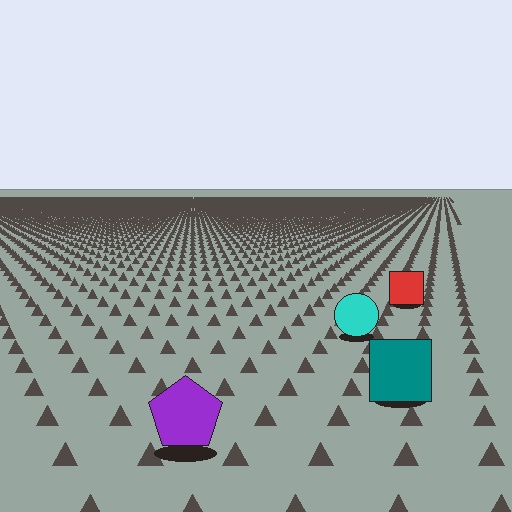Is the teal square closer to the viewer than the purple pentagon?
No. The purple pentagon is closer — you can tell from the texture gradient: the ground texture is coarser near it.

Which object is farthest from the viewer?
The red square is farthest from the viewer. It appears smaller and the ground texture around it is denser.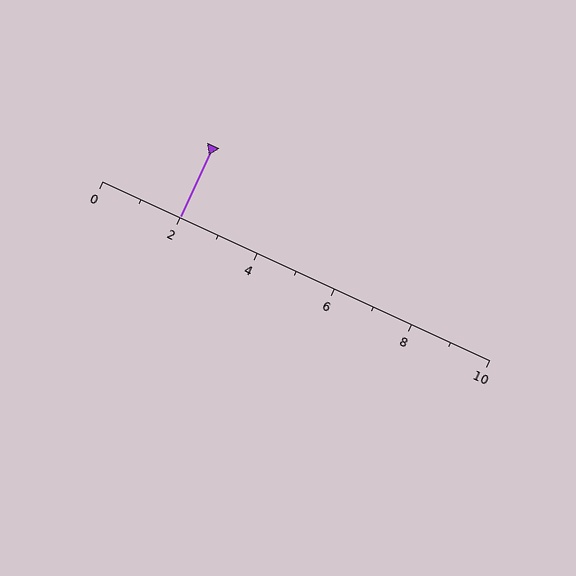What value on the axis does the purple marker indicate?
The marker indicates approximately 2.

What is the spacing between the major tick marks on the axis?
The major ticks are spaced 2 apart.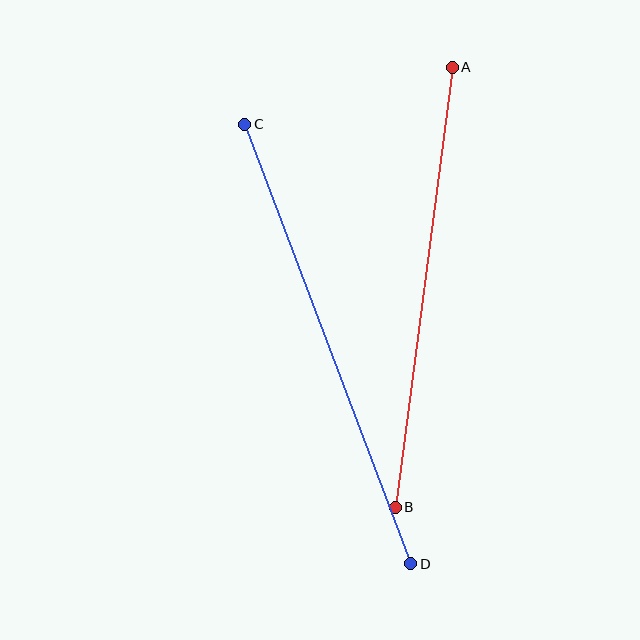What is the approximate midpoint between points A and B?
The midpoint is at approximately (424, 288) pixels.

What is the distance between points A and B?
The distance is approximately 444 pixels.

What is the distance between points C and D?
The distance is approximately 470 pixels.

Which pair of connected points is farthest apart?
Points C and D are farthest apart.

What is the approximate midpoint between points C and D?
The midpoint is at approximately (328, 344) pixels.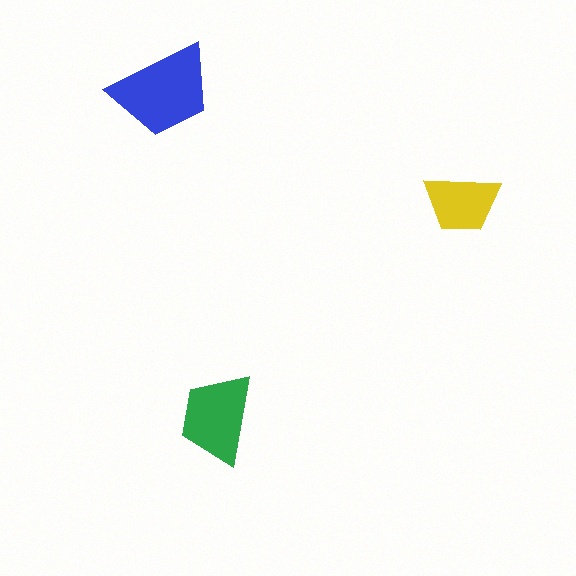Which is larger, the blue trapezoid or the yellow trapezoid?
The blue one.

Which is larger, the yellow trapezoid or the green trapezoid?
The green one.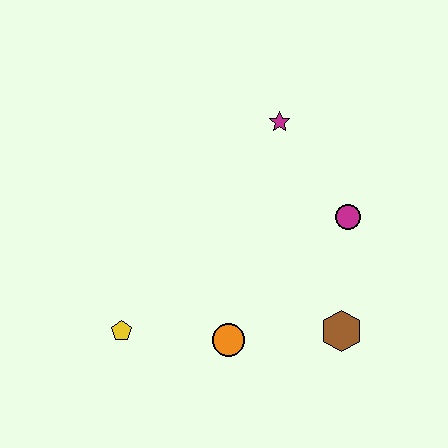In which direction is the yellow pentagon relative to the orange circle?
The yellow pentagon is to the left of the orange circle.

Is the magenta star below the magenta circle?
No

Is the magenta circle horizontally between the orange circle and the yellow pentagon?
No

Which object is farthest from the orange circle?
The magenta star is farthest from the orange circle.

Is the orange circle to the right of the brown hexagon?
No